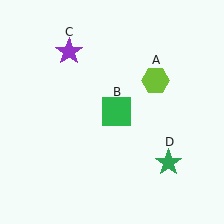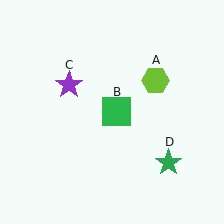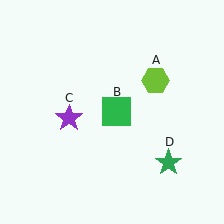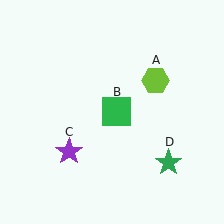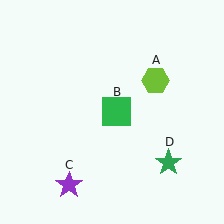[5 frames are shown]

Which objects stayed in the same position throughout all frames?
Lime hexagon (object A) and green square (object B) and green star (object D) remained stationary.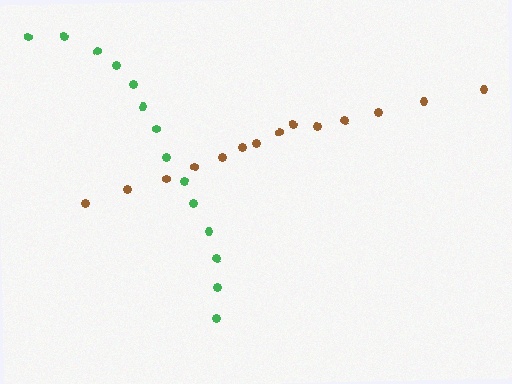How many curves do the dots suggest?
There are 2 distinct paths.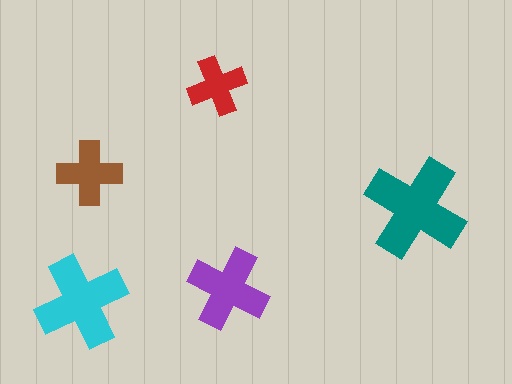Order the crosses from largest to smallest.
the teal one, the cyan one, the purple one, the brown one, the red one.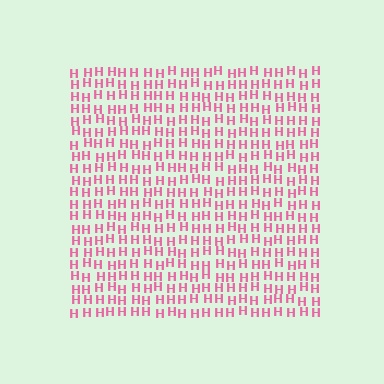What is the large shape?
The large shape is a square.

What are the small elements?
The small elements are letter H's.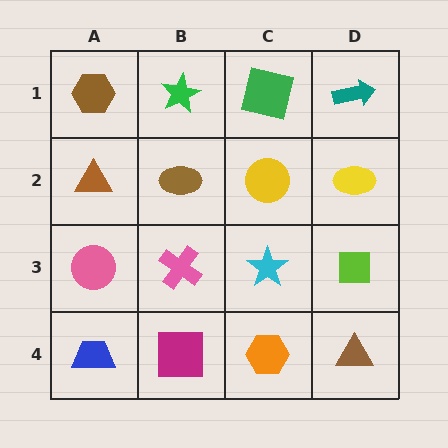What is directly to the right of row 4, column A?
A magenta square.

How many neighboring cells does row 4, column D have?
2.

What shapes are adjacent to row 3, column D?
A yellow ellipse (row 2, column D), a brown triangle (row 4, column D), a cyan star (row 3, column C).